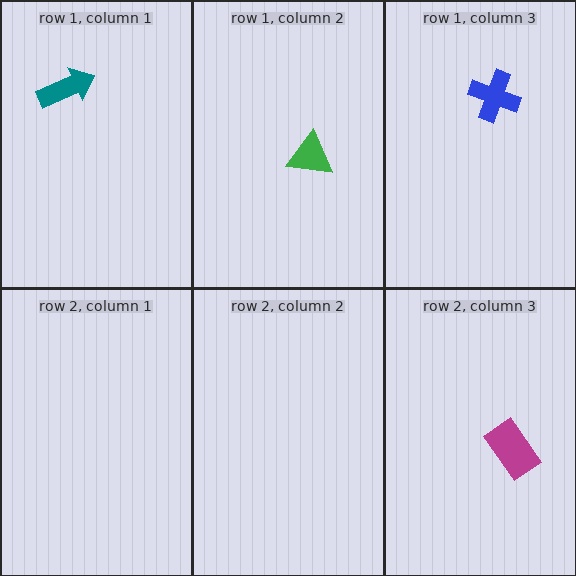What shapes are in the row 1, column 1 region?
The teal arrow.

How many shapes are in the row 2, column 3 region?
1.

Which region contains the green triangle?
The row 1, column 2 region.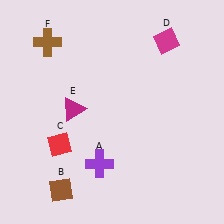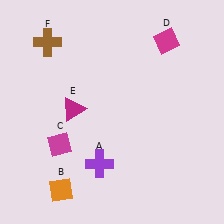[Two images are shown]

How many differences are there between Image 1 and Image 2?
There are 2 differences between the two images.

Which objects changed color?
B changed from brown to orange. C changed from red to magenta.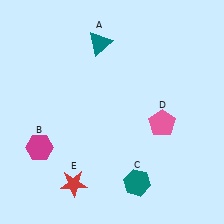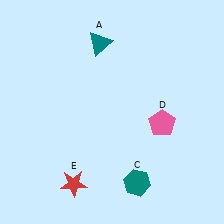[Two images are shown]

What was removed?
The magenta hexagon (B) was removed in Image 2.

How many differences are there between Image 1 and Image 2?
There is 1 difference between the two images.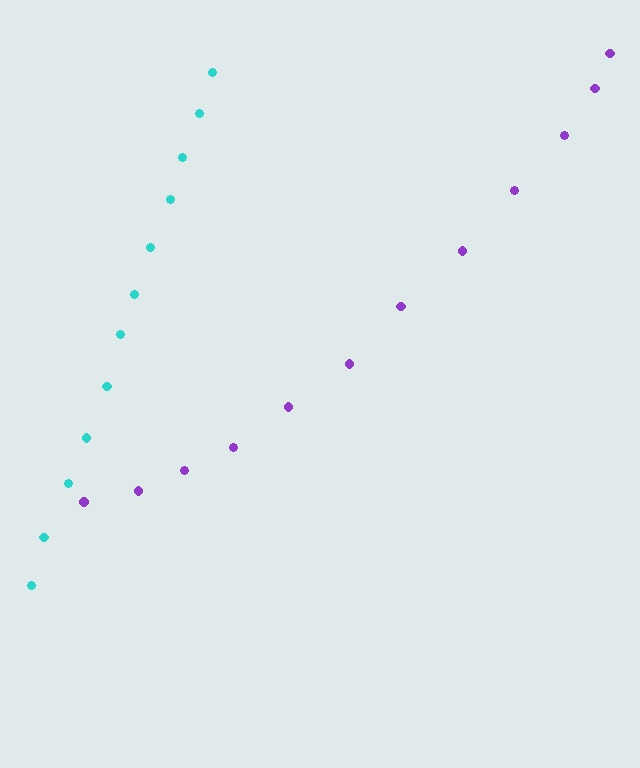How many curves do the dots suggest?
There are 2 distinct paths.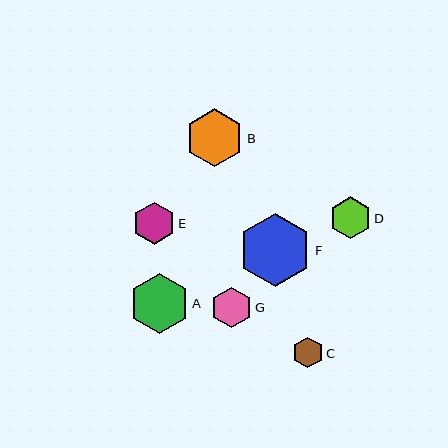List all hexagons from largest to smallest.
From largest to smallest: F, A, B, E, D, G, C.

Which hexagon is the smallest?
Hexagon C is the smallest with a size of approximately 30 pixels.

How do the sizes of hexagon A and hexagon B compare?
Hexagon A and hexagon B are approximately the same size.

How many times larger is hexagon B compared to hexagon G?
Hexagon B is approximately 1.4 times the size of hexagon G.